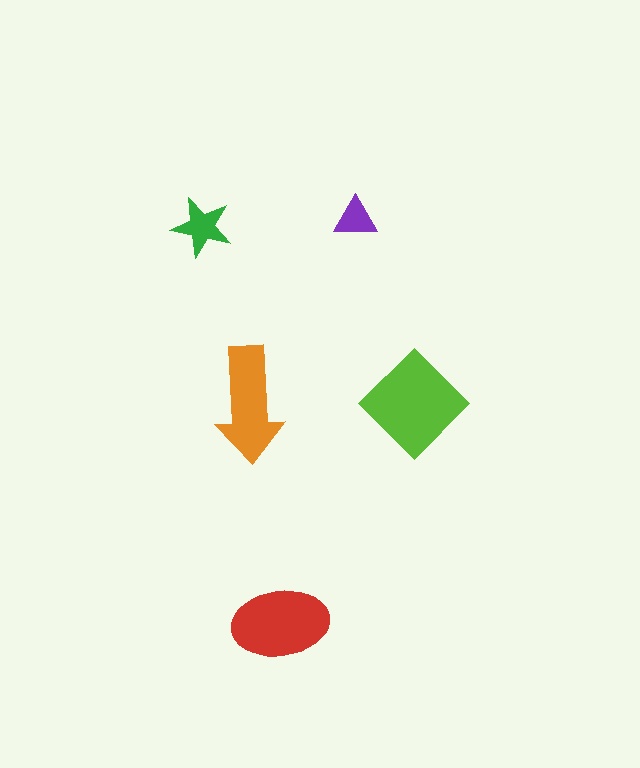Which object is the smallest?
The purple triangle.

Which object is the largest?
The lime diamond.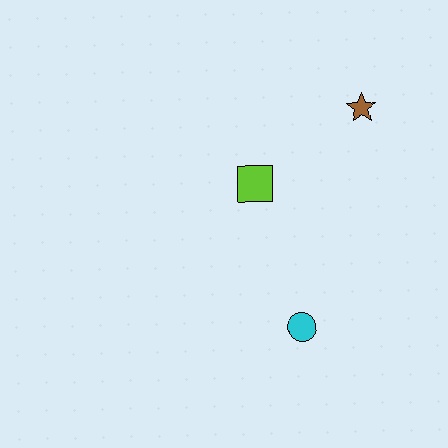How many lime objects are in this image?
There is 1 lime object.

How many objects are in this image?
There are 3 objects.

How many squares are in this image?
There is 1 square.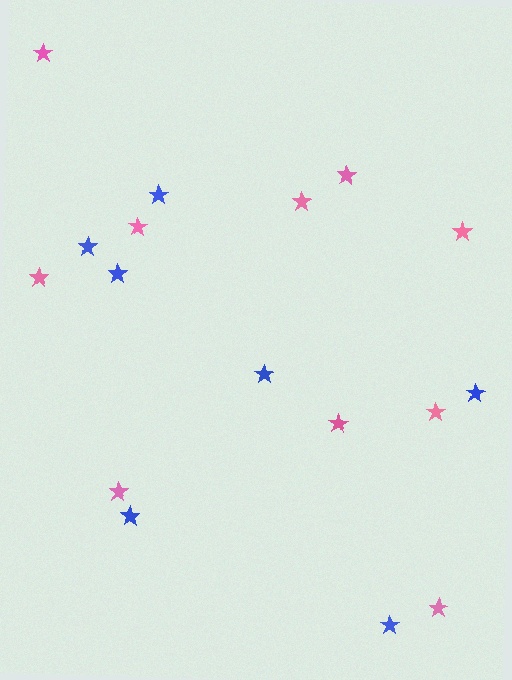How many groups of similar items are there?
There are 2 groups: one group of pink stars (10) and one group of blue stars (7).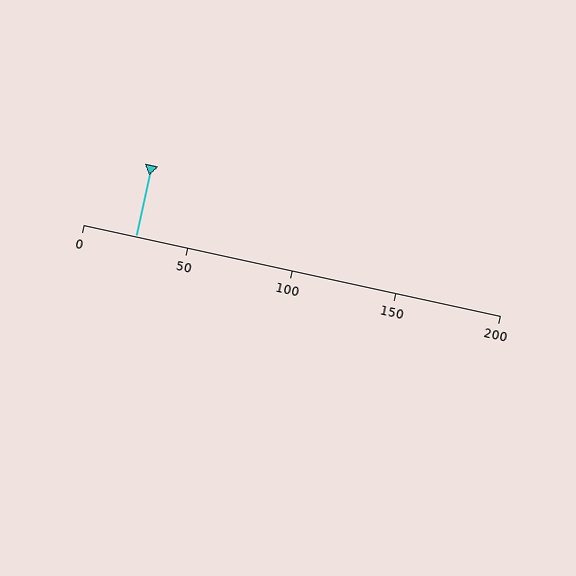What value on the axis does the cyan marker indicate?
The marker indicates approximately 25.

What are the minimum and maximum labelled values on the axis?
The axis runs from 0 to 200.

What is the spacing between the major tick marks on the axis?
The major ticks are spaced 50 apart.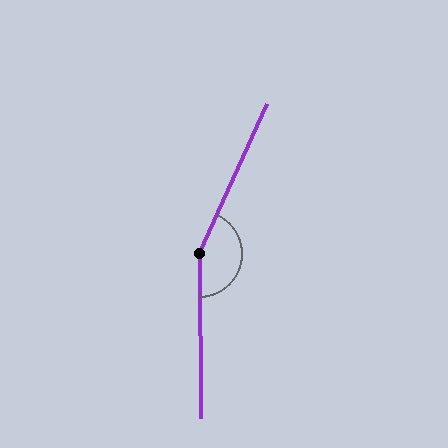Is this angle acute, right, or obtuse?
It is obtuse.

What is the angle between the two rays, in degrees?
Approximately 155 degrees.